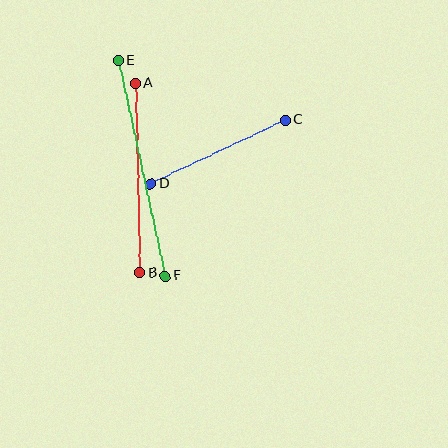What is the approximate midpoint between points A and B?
The midpoint is at approximately (138, 178) pixels.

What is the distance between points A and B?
The distance is approximately 190 pixels.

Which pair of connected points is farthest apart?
Points E and F are farthest apart.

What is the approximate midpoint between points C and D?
The midpoint is at approximately (218, 152) pixels.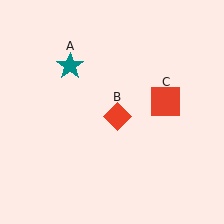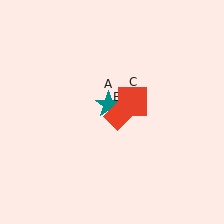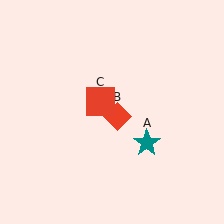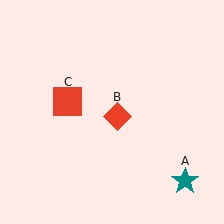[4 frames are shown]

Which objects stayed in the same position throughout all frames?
Red diamond (object B) remained stationary.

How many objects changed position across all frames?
2 objects changed position: teal star (object A), red square (object C).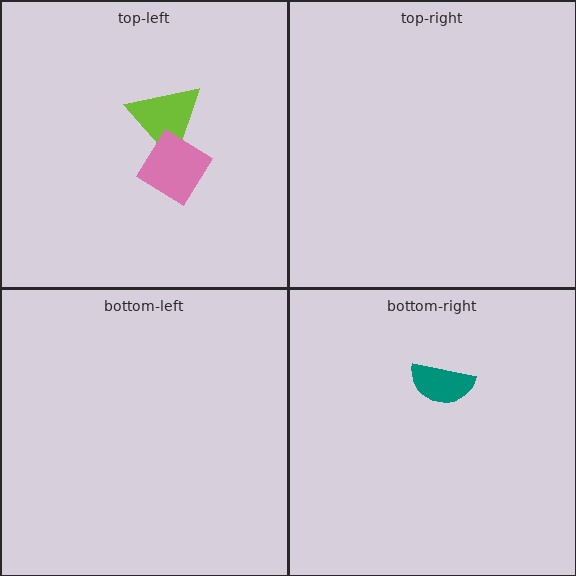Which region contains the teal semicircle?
The bottom-right region.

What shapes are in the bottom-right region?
The teal semicircle.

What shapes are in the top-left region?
The lime triangle, the pink diamond.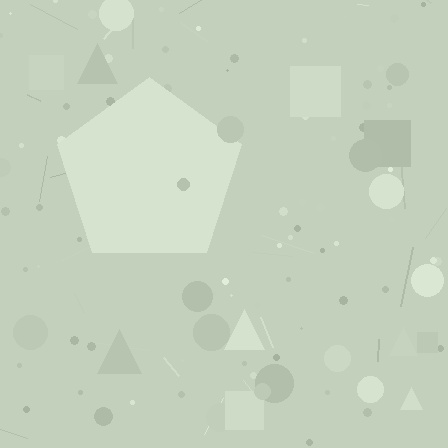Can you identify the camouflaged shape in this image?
The camouflaged shape is a pentagon.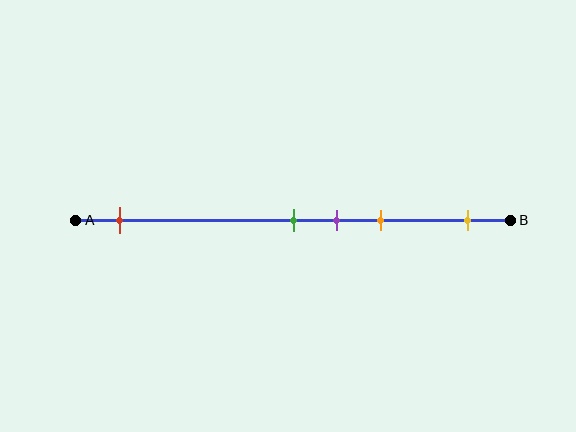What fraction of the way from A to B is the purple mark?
The purple mark is approximately 60% (0.6) of the way from A to B.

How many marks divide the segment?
There are 5 marks dividing the segment.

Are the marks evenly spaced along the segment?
No, the marks are not evenly spaced.